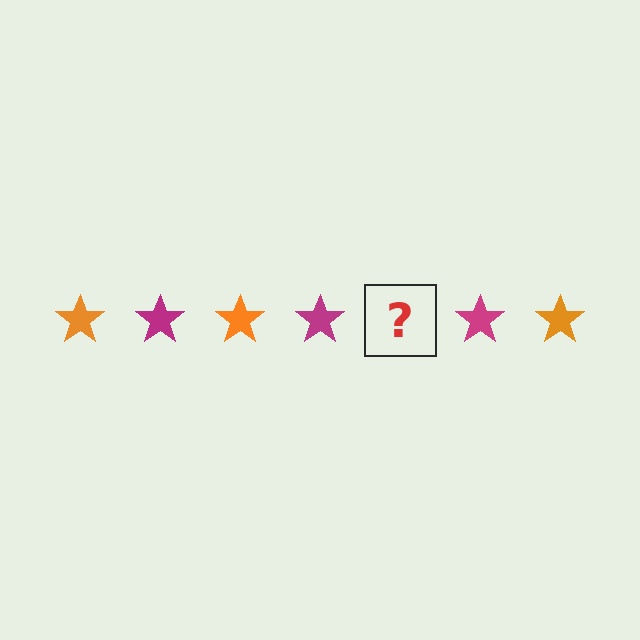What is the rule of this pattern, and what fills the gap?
The rule is that the pattern cycles through orange, magenta stars. The gap should be filled with an orange star.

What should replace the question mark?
The question mark should be replaced with an orange star.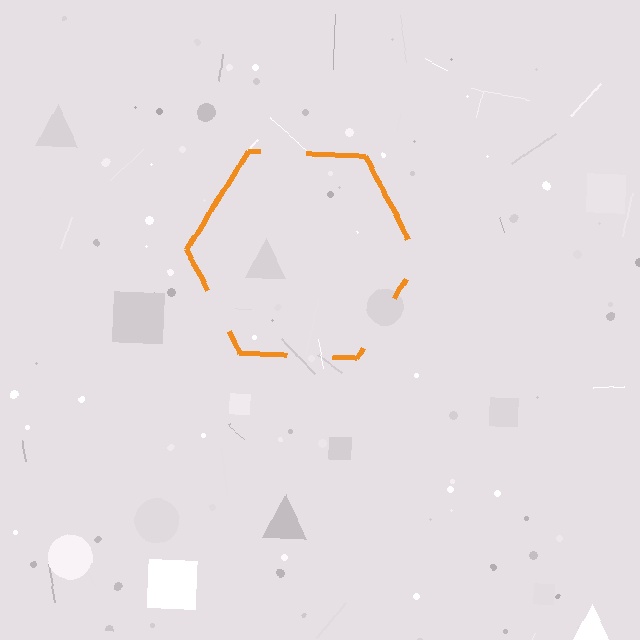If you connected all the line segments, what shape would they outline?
They would outline a hexagon.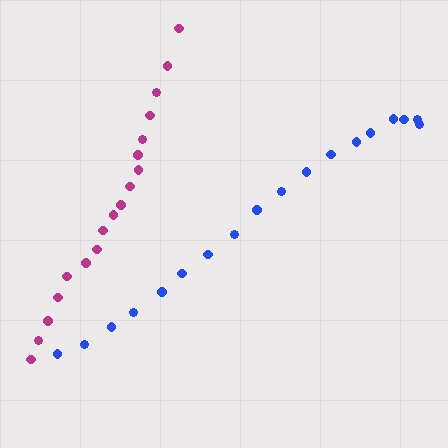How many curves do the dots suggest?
There are 2 distinct paths.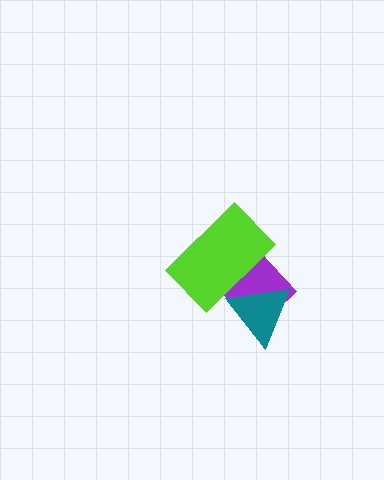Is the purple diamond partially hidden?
Yes, it is partially covered by another shape.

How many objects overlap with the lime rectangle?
2 objects overlap with the lime rectangle.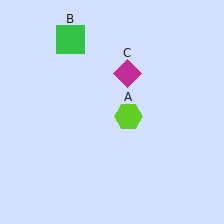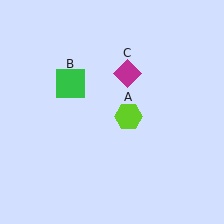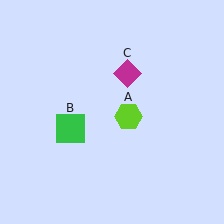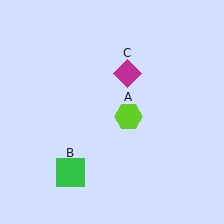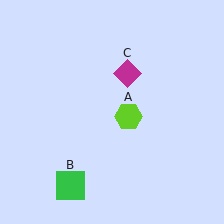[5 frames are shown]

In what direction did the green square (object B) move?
The green square (object B) moved down.